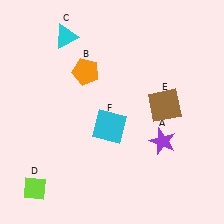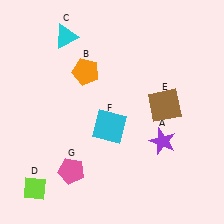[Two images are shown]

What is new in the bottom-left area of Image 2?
A pink pentagon (G) was added in the bottom-left area of Image 2.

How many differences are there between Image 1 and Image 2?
There is 1 difference between the two images.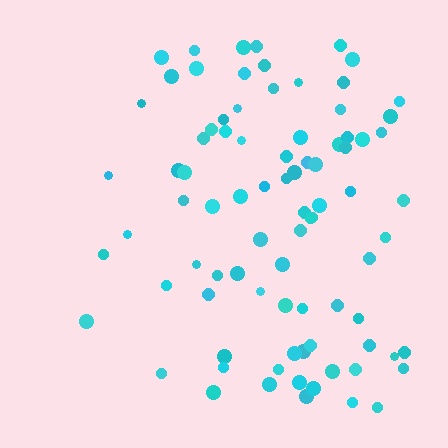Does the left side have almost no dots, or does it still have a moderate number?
Still a moderate number, just noticeably fewer than the right.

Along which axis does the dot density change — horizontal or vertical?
Horizontal.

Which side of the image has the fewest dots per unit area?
The left.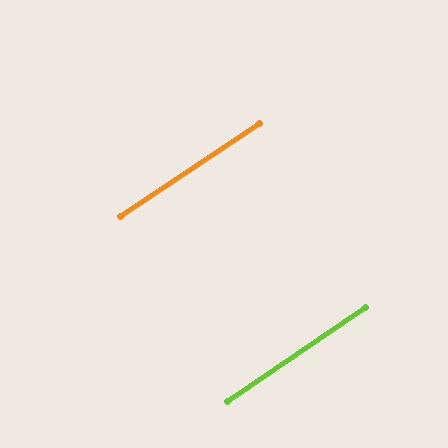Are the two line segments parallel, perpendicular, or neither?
Parallel — their directions differ by only 0.4°.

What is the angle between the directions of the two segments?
Approximately 0 degrees.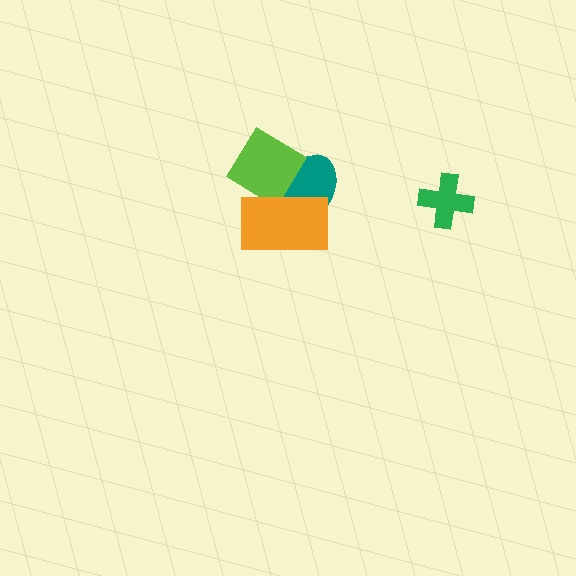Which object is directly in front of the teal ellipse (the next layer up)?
The lime diamond is directly in front of the teal ellipse.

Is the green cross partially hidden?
No, no other shape covers it.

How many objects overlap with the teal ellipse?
2 objects overlap with the teal ellipse.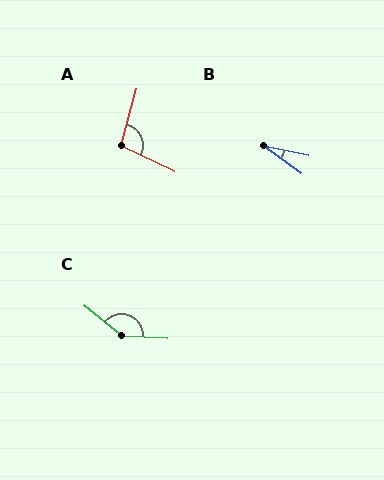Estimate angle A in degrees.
Approximately 100 degrees.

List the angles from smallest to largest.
B (24°), A (100°), C (144°).